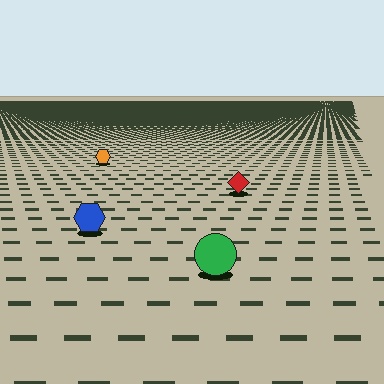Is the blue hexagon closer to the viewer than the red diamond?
Yes. The blue hexagon is closer — you can tell from the texture gradient: the ground texture is coarser near it.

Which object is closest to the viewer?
The green circle is closest. The texture marks near it are larger and more spread out.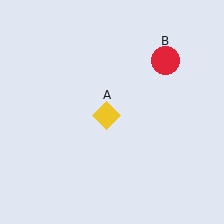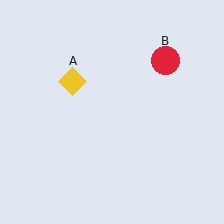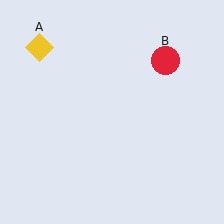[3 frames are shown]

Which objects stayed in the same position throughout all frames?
Red circle (object B) remained stationary.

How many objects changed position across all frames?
1 object changed position: yellow diamond (object A).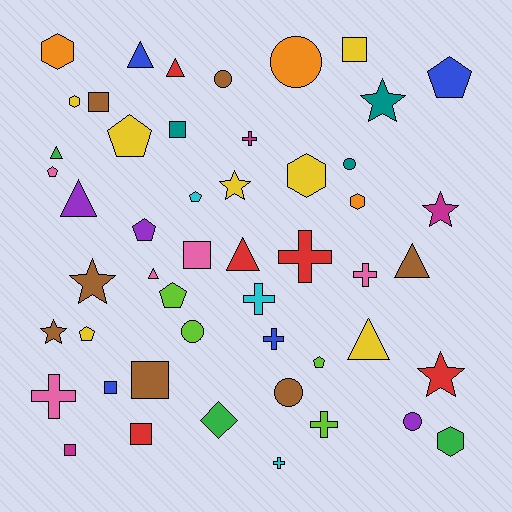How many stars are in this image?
There are 6 stars.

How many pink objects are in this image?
There are 5 pink objects.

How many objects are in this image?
There are 50 objects.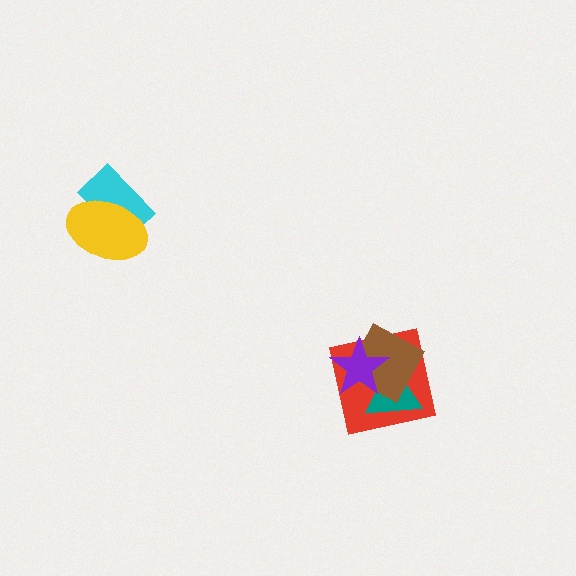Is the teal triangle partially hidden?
Yes, it is partially covered by another shape.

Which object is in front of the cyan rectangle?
The yellow ellipse is in front of the cyan rectangle.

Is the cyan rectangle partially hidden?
Yes, it is partially covered by another shape.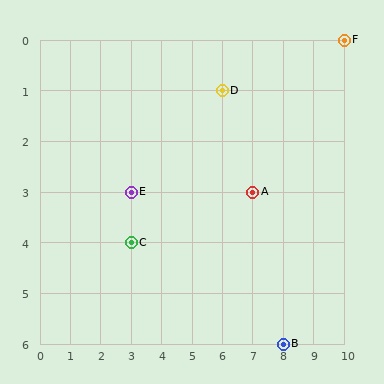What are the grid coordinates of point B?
Point B is at grid coordinates (8, 6).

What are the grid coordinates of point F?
Point F is at grid coordinates (10, 0).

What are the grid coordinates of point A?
Point A is at grid coordinates (7, 3).